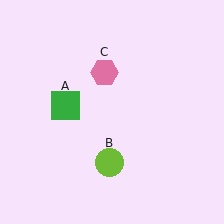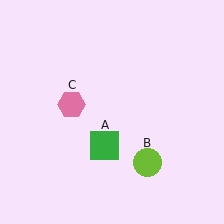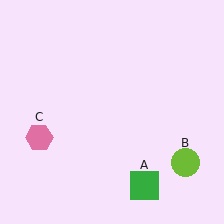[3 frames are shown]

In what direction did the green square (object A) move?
The green square (object A) moved down and to the right.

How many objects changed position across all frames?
3 objects changed position: green square (object A), lime circle (object B), pink hexagon (object C).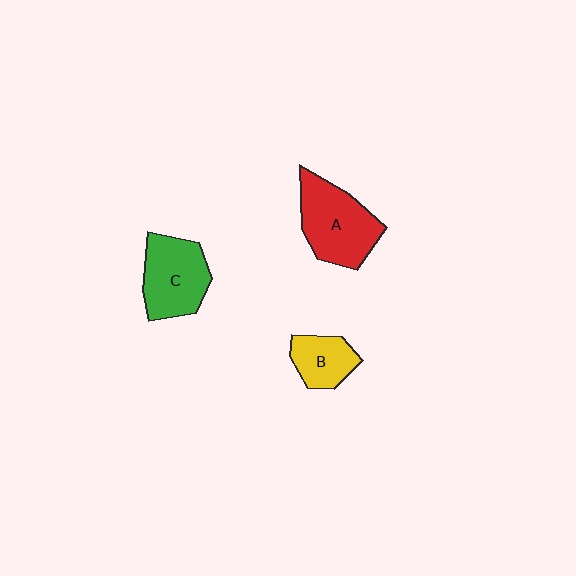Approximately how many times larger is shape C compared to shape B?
Approximately 1.6 times.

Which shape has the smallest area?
Shape B (yellow).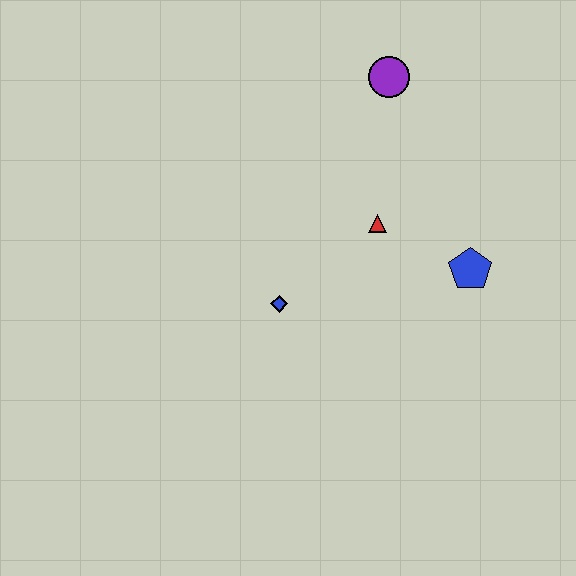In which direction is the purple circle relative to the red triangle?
The purple circle is above the red triangle.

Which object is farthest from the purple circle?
The blue diamond is farthest from the purple circle.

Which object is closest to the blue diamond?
The red triangle is closest to the blue diamond.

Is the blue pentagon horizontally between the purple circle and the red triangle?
No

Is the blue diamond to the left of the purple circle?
Yes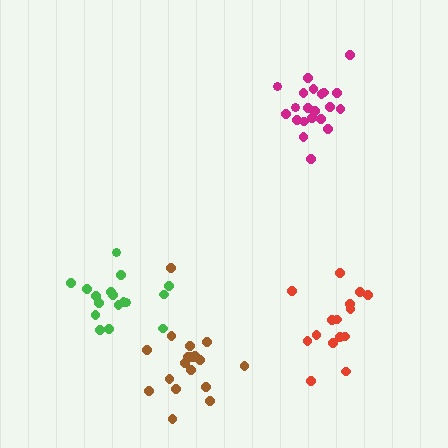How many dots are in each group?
Group 1: 17 dots, Group 2: 21 dots, Group 3: 19 dots, Group 4: 15 dots (72 total).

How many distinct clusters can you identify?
There are 4 distinct clusters.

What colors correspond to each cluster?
The clusters are colored: green, magenta, brown, red.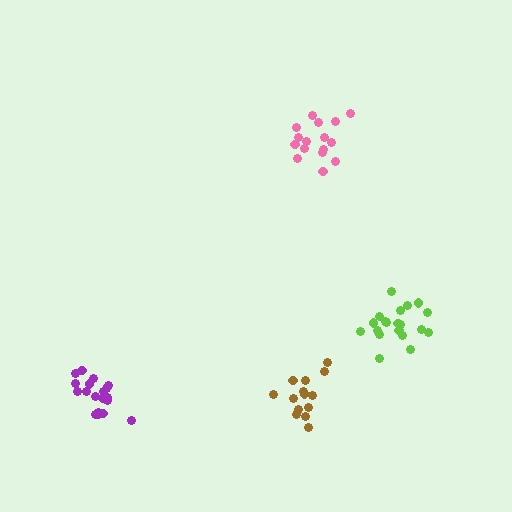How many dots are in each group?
Group 1: 14 dots, Group 2: 19 dots, Group 3: 16 dots, Group 4: 20 dots (69 total).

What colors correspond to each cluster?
The clusters are colored: brown, purple, pink, lime.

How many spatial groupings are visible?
There are 4 spatial groupings.